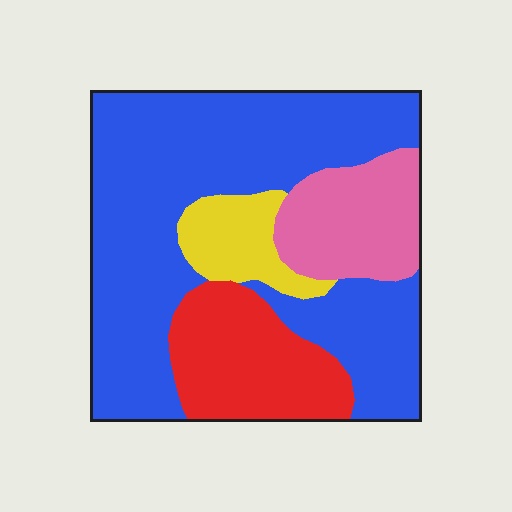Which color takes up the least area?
Yellow, at roughly 10%.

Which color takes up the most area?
Blue, at roughly 60%.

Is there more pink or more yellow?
Pink.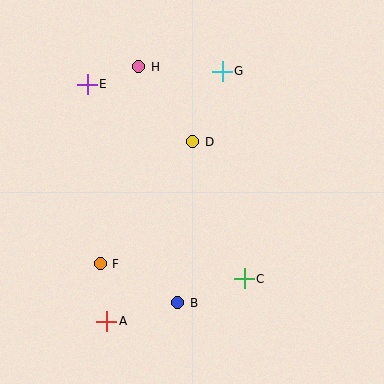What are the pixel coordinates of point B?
Point B is at (178, 303).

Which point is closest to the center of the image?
Point D at (193, 142) is closest to the center.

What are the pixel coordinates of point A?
Point A is at (107, 321).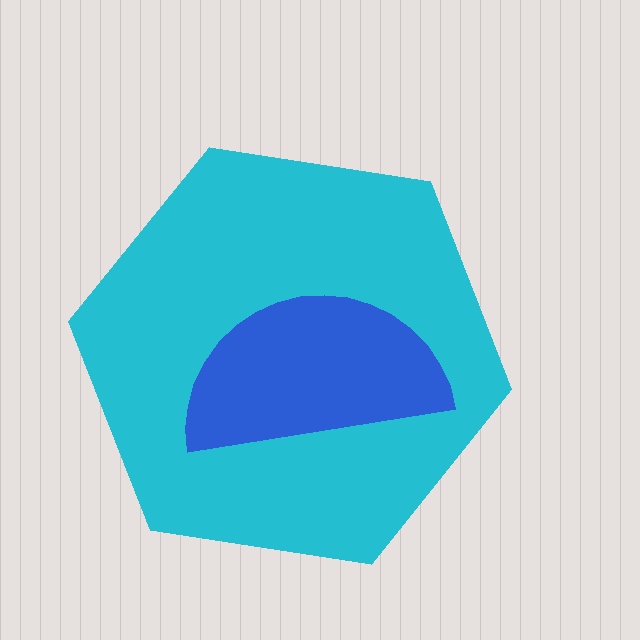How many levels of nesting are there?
2.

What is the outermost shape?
The cyan hexagon.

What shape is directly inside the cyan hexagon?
The blue semicircle.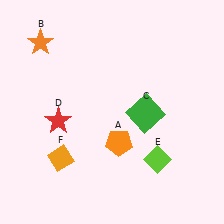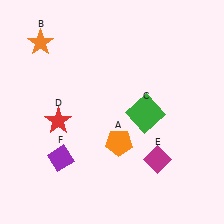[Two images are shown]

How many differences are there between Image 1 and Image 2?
There are 2 differences between the two images.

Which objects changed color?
E changed from lime to magenta. F changed from orange to purple.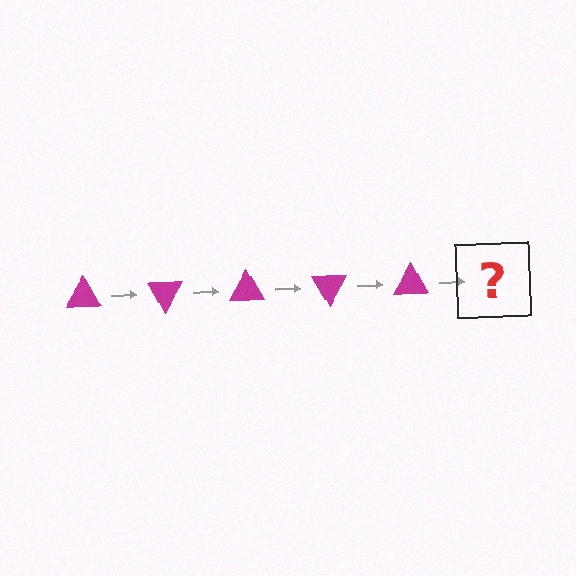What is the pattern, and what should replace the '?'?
The pattern is that the triangle rotates 60 degrees each step. The '?' should be a magenta triangle rotated 300 degrees.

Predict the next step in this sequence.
The next step is a magenta triangle rotated 300 degrees.